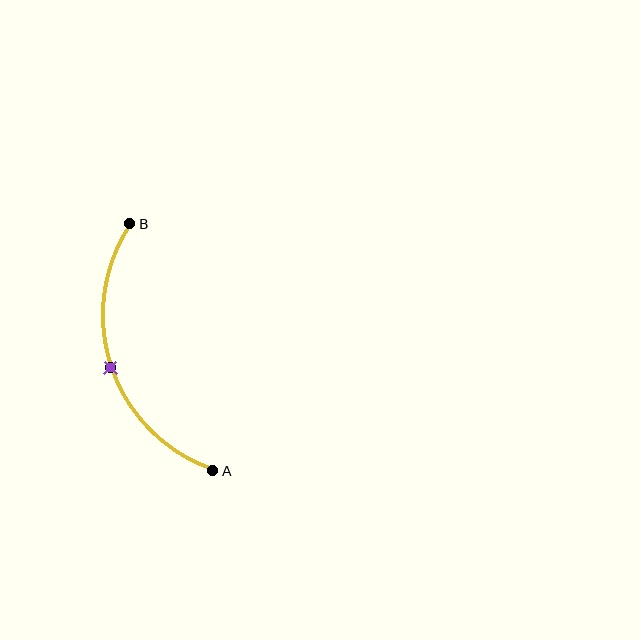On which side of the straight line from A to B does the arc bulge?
The arc bulges to the left of the straight line connecting A and B.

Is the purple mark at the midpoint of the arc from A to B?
Yes. The purple mark lies on the arc at equal arc-length from both A and B — it is the arc midpoint.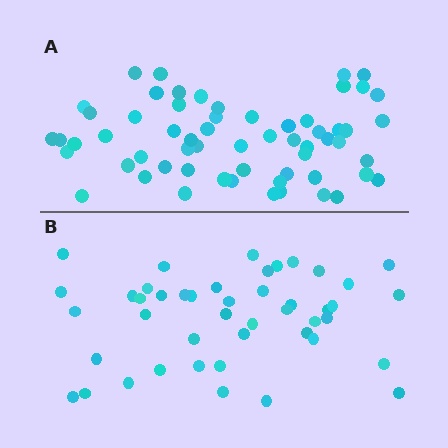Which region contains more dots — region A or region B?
Region A (the top region) has more dots.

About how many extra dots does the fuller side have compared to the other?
Region A has approximately 15 more dots than region B.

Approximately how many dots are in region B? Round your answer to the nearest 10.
About 40 dots. (The exact count is 45, which rounds to 40.)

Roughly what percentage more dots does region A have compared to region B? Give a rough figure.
About 35% more.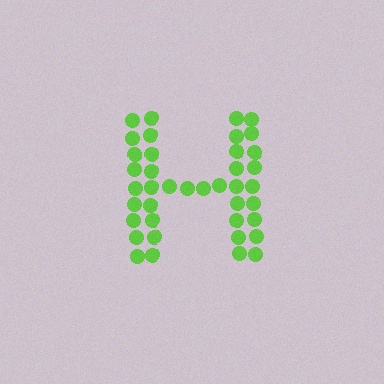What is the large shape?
The large shape is the letter H.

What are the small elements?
The small elements are circles.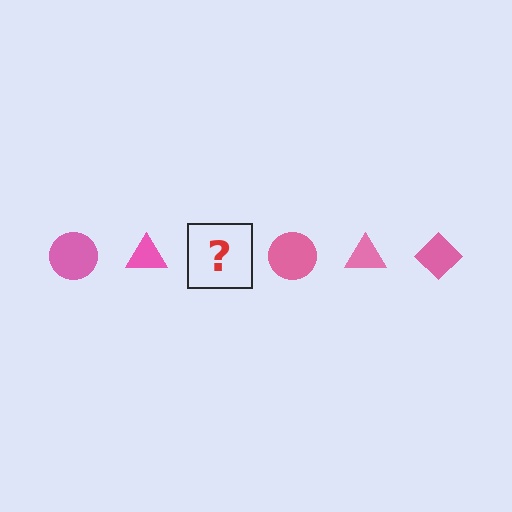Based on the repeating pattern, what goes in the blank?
The blank should be a pink diamond.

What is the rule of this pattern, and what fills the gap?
The rule is that the pattern cycles through circle, triangle, diamond shapes in pink. The gap should be filled with a pink diamond.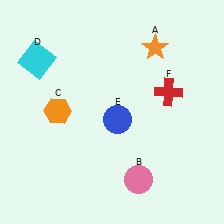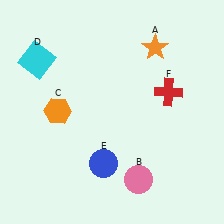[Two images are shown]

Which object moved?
The blue circle (E) moved down.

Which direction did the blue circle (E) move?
The blue circle (E) moved down.